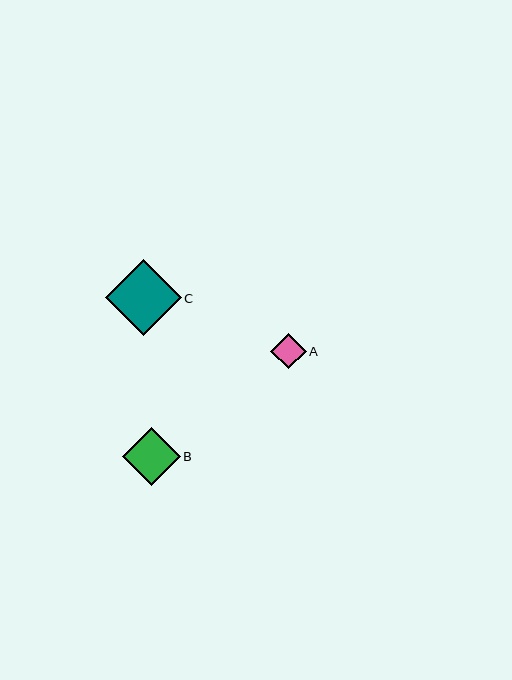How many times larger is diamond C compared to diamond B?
Diamond C is approximately 1.3 times the size of diamond B.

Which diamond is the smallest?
Diamond A is the smallest with a size of approximately 36 pixels.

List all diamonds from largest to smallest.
From largest to smallest: C, B, A.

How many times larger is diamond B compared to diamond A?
Diamond B is approximately 1.6 times the size of diamond A.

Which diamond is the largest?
Diamond C is the largest with a size of approximately 76 pixels.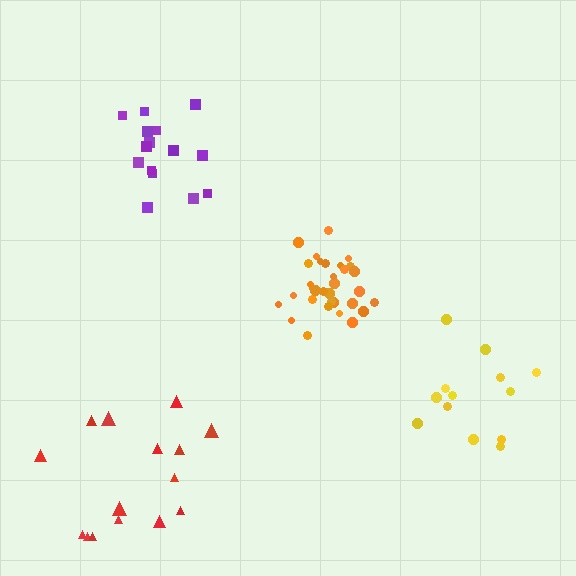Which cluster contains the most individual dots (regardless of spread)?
Orange (33).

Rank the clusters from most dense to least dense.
orange, purple, yellow, red.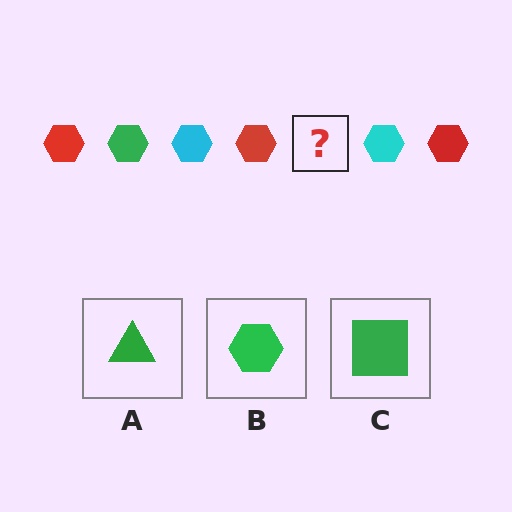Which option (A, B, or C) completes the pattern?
B.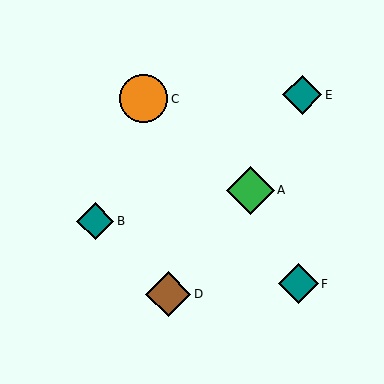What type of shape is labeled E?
Shape E is a teal diamond.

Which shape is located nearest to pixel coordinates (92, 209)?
The teal diamond (labeled B) at (95, 221) is nearest to that location.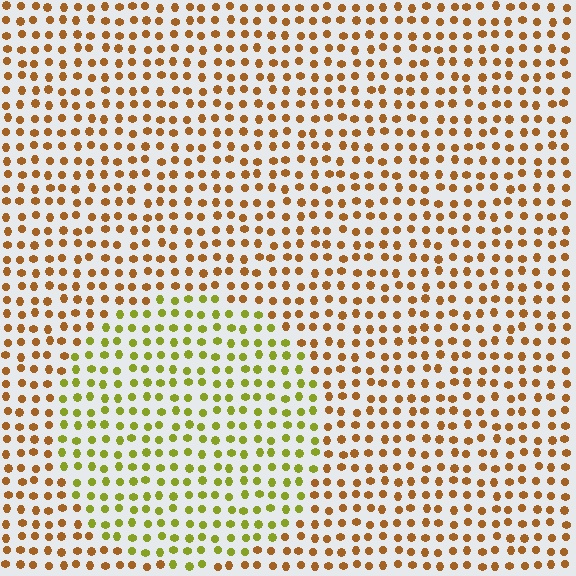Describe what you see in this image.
The image is filled with small brown elements in a uniform arrangement. A circle-shaped region is visible where the elements are tinted to a slightly different hue, forming a subtle color boundary.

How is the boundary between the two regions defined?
The boundary is defined purely by a slight shift in hue (about 43 degrees). Spacing, size, and orientation are identical on both sides.